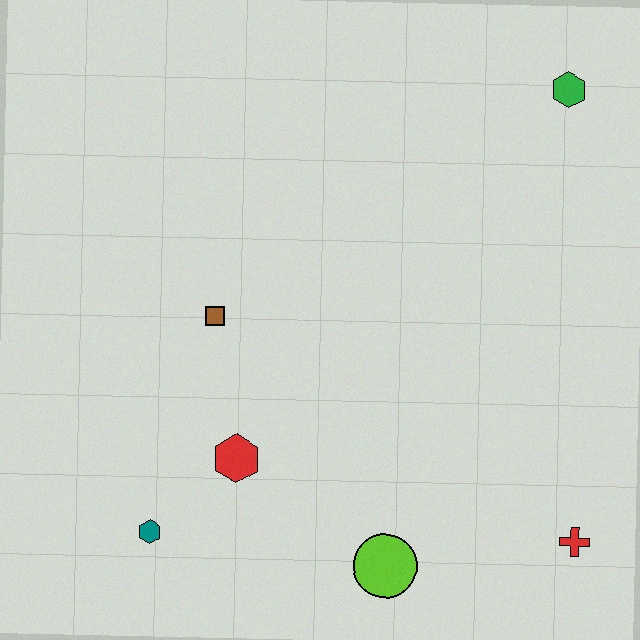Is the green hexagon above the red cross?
Yes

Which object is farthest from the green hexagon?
The teal hexagon is farthest from the green hexagon.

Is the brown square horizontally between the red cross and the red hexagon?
No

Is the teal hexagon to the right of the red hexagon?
No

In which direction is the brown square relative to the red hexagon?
The brown square is above the red hexagon.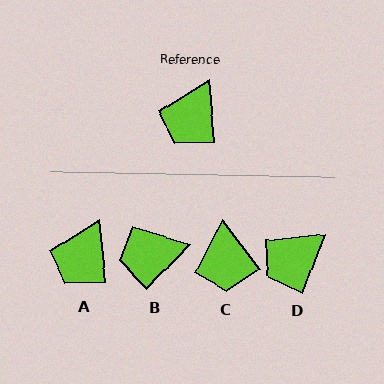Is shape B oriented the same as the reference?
No, it is off by about 48 degrees.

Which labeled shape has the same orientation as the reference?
A.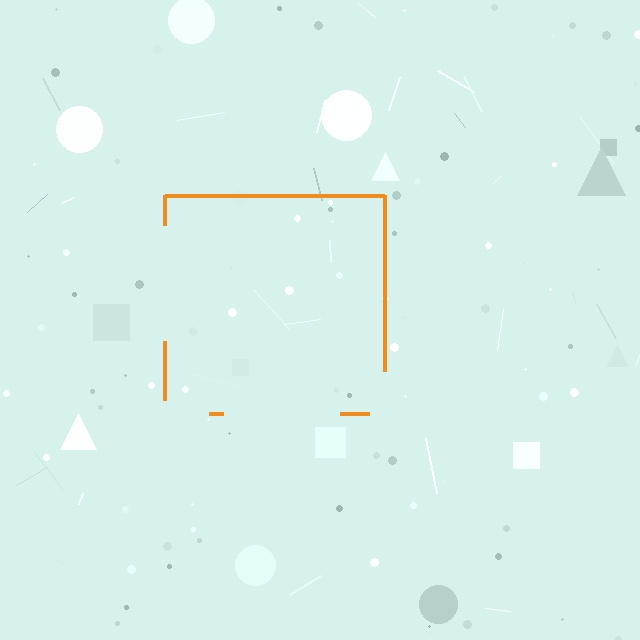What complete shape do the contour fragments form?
The contour fragments form a square.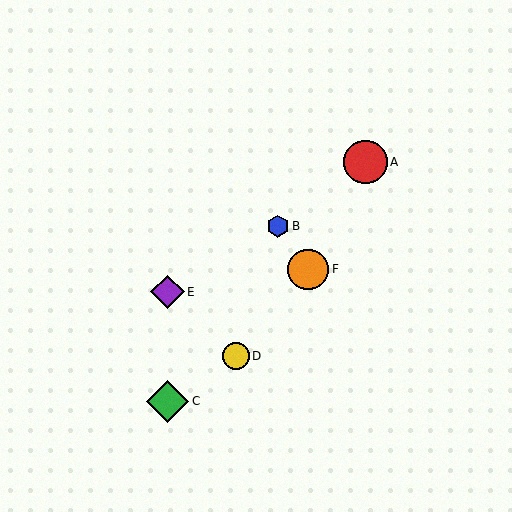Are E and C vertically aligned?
Yes, both are at x≈168.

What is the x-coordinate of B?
Object B is at x≈278.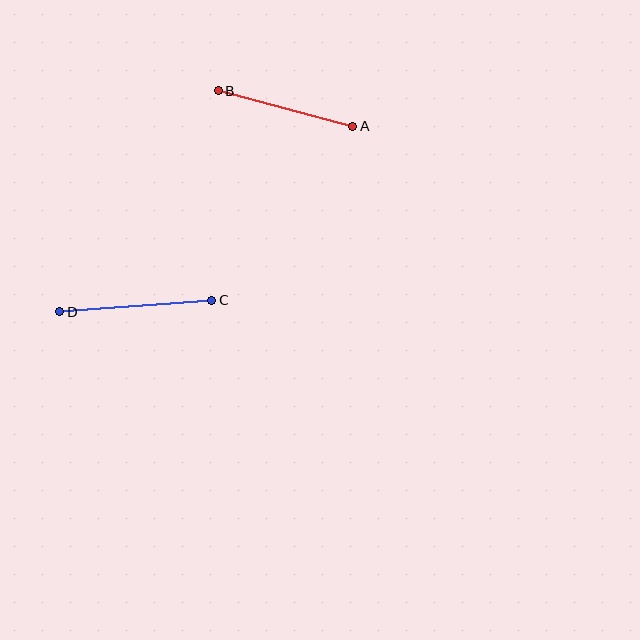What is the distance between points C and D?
The distance is approximately 153 pixels.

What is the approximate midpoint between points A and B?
The midpoint is at approximately (285, 108) pixels.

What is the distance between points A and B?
The distance is approximately 139 pixels.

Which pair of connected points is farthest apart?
Points C and D are farthest apart.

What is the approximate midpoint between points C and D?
The midpoint is at approximately (136, 306) pixels.